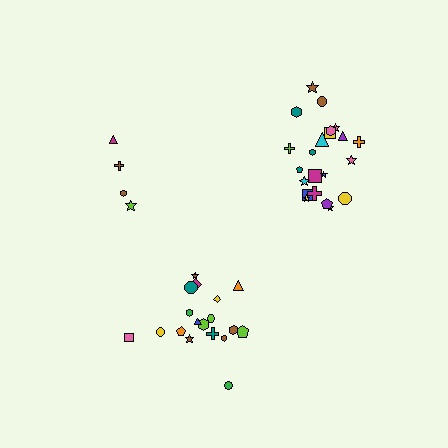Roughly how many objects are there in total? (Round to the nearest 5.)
Roughly 45 objects in total.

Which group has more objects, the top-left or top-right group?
The top-right group.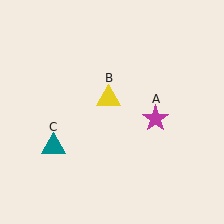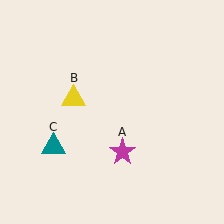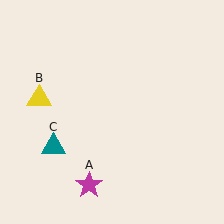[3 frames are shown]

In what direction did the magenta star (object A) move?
The magenta star (object A) moved down and to the left.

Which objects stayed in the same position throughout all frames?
Teal triangle (object C) remained stationary.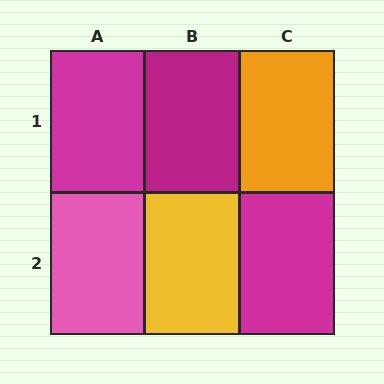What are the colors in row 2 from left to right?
Pink, yellow, magenta.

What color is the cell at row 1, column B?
Magenta.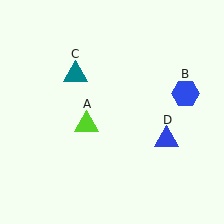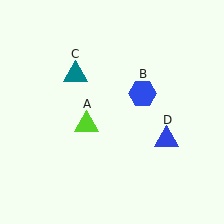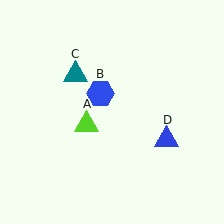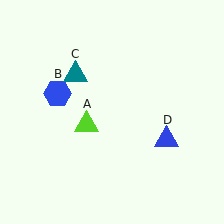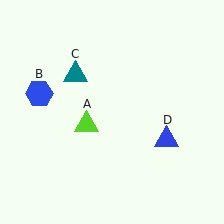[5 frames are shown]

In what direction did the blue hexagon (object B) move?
The blue hexagon (object B) moved left.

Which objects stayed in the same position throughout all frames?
Lime triangle (object A) and teal triangle (object C) and blue triangle (object D) remained stationary.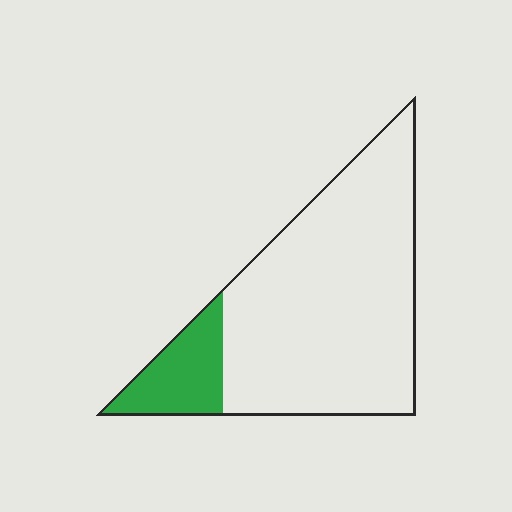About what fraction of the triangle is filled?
About one sixth (1/6).